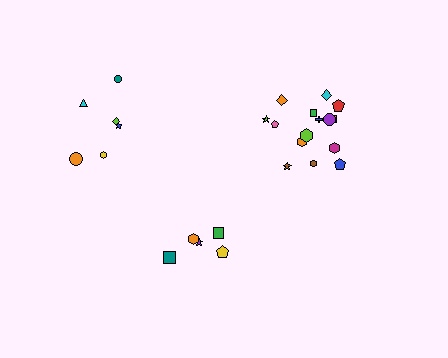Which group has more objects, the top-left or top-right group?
The top-right group.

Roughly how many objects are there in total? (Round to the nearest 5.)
Roughly 25 objects in total.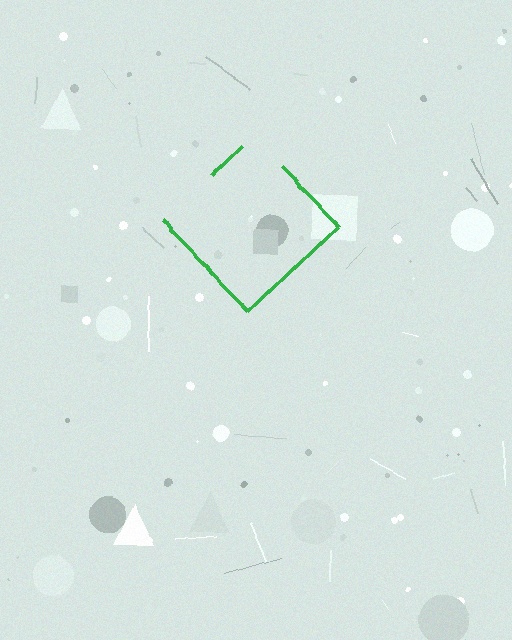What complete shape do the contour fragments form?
The contour fragments form a diamond.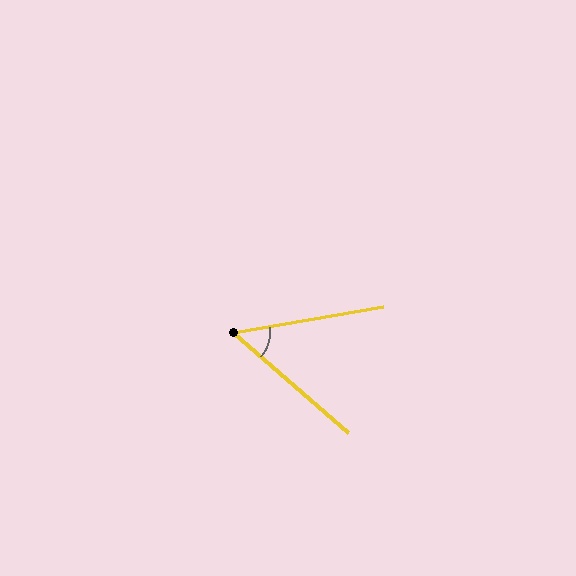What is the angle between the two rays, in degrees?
Approximately 51 degrees.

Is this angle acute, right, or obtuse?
It is acute.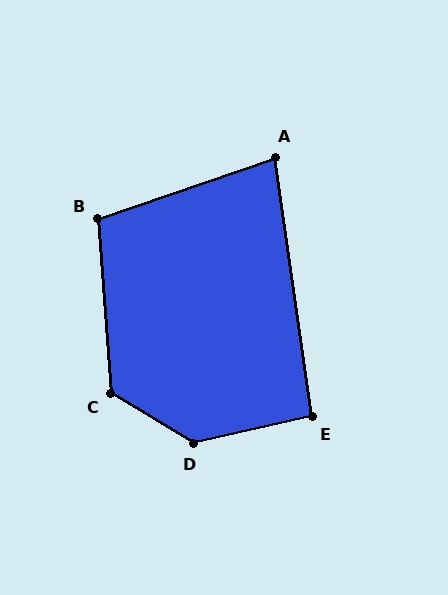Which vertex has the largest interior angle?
D, at approximately 137 degrees.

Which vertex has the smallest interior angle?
A, at approximately 79 degrees.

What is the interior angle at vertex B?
Approximately 105 degrees (obtuse).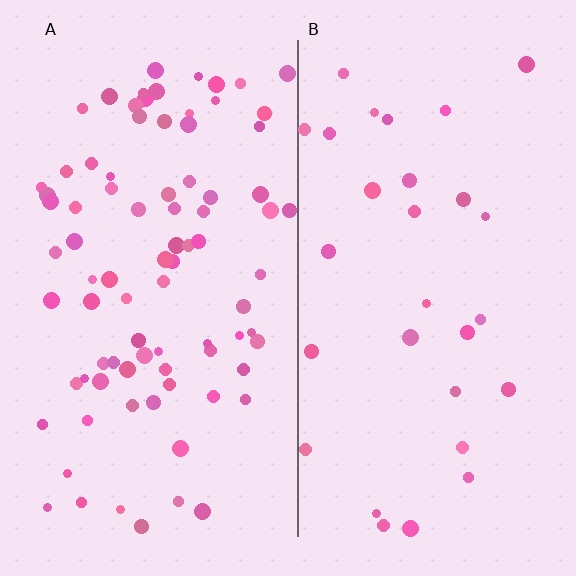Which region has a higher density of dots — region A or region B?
A (the left).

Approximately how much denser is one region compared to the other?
Approximately 2.8× — region A over region B.